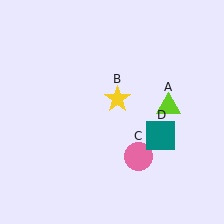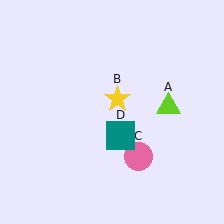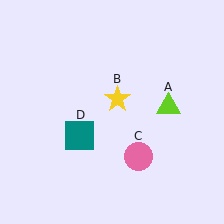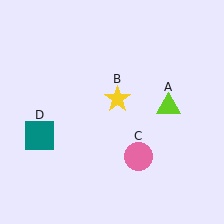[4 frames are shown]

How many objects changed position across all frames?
1 object changed position: teal square (object D).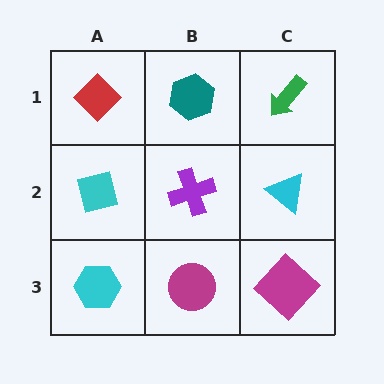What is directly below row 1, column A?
A cyan square.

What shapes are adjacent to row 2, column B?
A teal hexagon (row 1, column B), a magenta circle (row 3, column B), a cyan square (row 2, column A), a cyan triangle (row 2, column C).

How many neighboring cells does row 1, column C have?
2.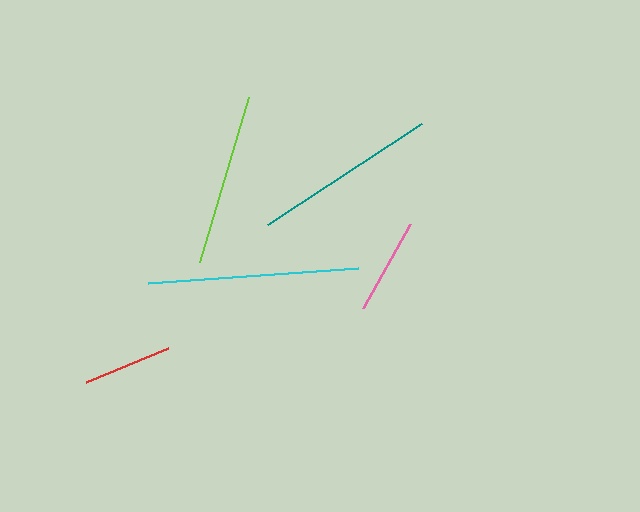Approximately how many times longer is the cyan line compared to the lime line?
The cyan line is approximately 1.2 times the length of the lime line.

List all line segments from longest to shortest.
From longest to shortest: cyan, teal, lime, pink, red.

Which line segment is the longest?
The cyan line is the longest at approximately 210 pixels.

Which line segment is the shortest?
The red line is the shortest at approximately 89 pixels.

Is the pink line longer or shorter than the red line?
The pink line is longer than the red line.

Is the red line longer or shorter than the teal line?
The teal line is longer than the red line.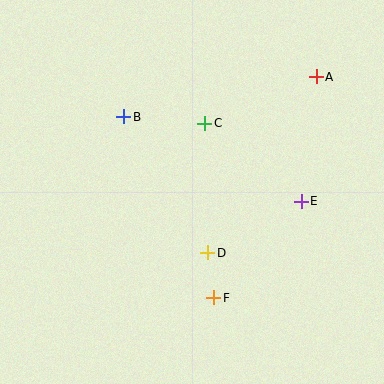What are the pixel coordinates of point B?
Point B is at (124, 117).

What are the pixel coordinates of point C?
Point C is at (205, 123).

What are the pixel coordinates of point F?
Point F is at (214, 298).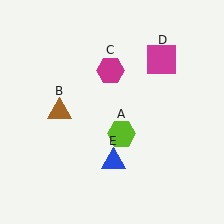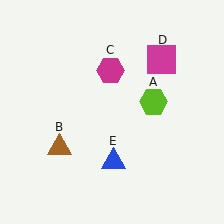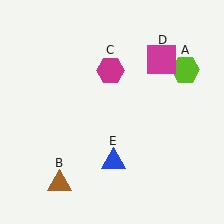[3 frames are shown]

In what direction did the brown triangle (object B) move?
The brown triangle (object B) moved down.